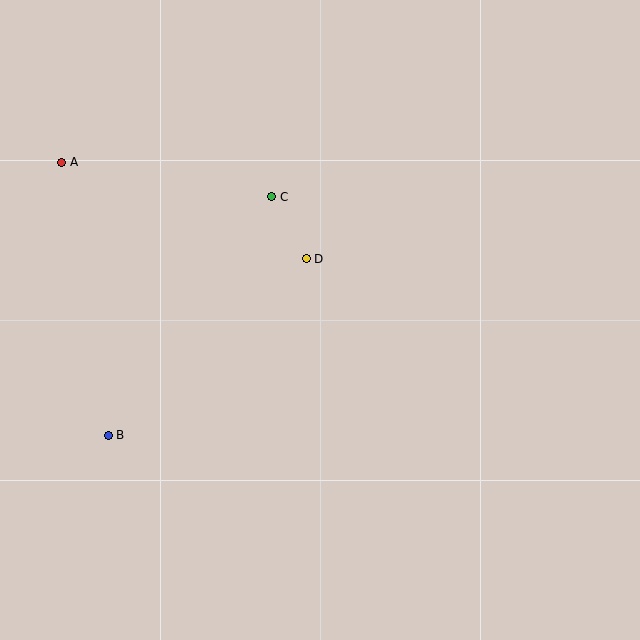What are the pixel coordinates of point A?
Point A is at (61, 162).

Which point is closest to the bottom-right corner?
Point D is closest to the bottom-right corner.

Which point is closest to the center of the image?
Point D at (306, 259) is closest to the center.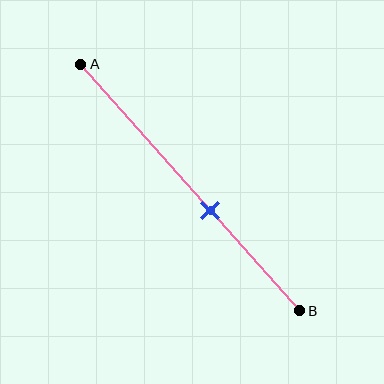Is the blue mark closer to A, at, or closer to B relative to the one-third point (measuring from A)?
The blue mark is closer to point B than the one-third point of segment AB.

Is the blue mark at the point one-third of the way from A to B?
No, the mark is at about 60% from A, not at the 33% one-third point.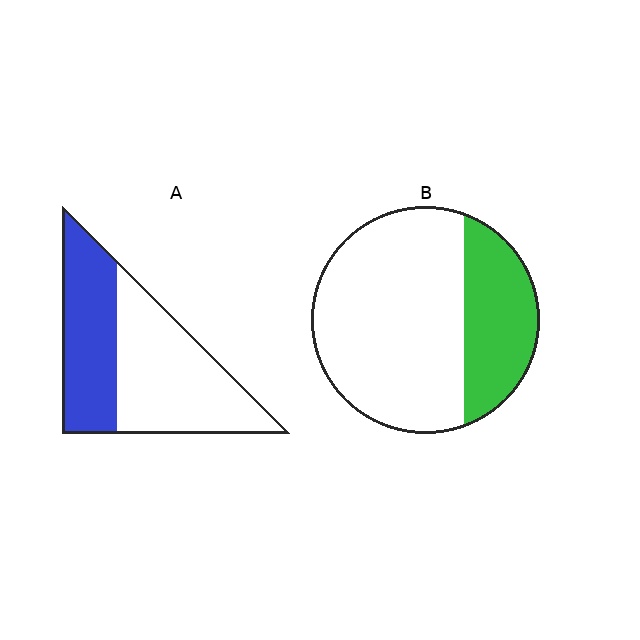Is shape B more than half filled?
No.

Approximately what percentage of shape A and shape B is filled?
A is approximately 40% and B is approximately 30%.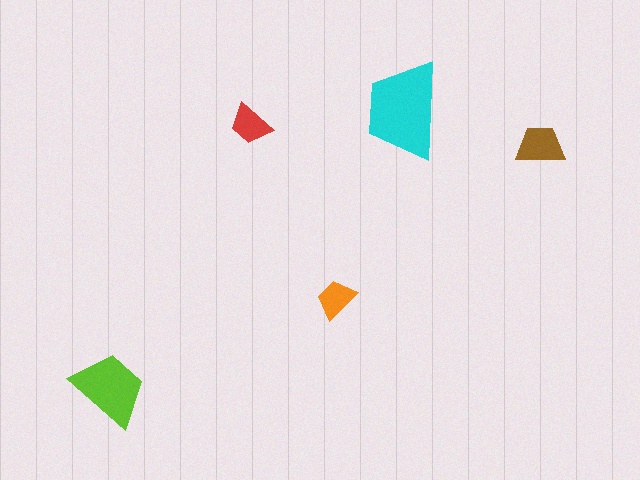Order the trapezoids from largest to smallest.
the cyan one, the lime one, the brown one, the red one, the orange one.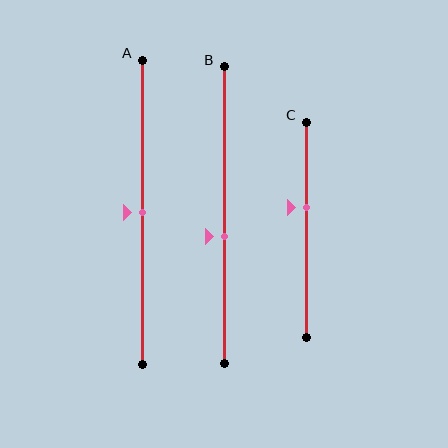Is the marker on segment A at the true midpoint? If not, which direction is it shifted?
Yes, the marker on segment A is at the true midpoint.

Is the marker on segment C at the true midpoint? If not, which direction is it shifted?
No, the marker on segment C is shifted upward by about 10% of the segment length.